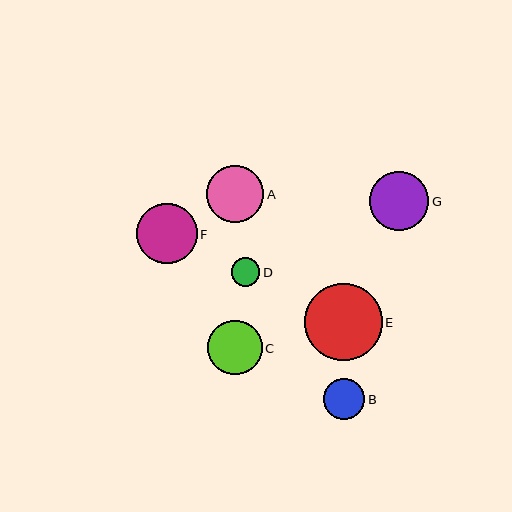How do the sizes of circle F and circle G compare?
Circle F and circle G are approximately the same size.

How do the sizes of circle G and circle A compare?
Circle G and circle A are approximately the same size.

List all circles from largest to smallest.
From largest to smallest: E, F, G, A, C, B, D.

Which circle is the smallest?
Circle D is the smallest with a size of approximately 29 pixels.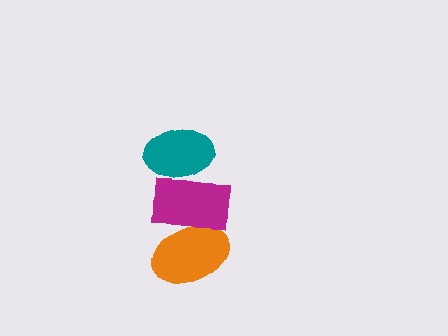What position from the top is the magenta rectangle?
The magenta rectangle is 2nd from the top.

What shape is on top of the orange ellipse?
The magenta rectangle is on top of the orange ellipse.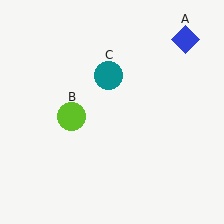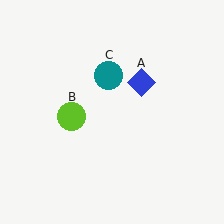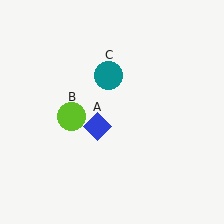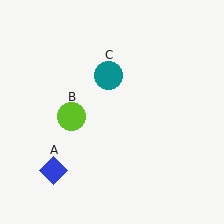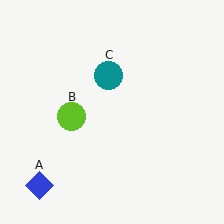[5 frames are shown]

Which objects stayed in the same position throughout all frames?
Lime circle (object B) and teal circle (object C) remained stationary.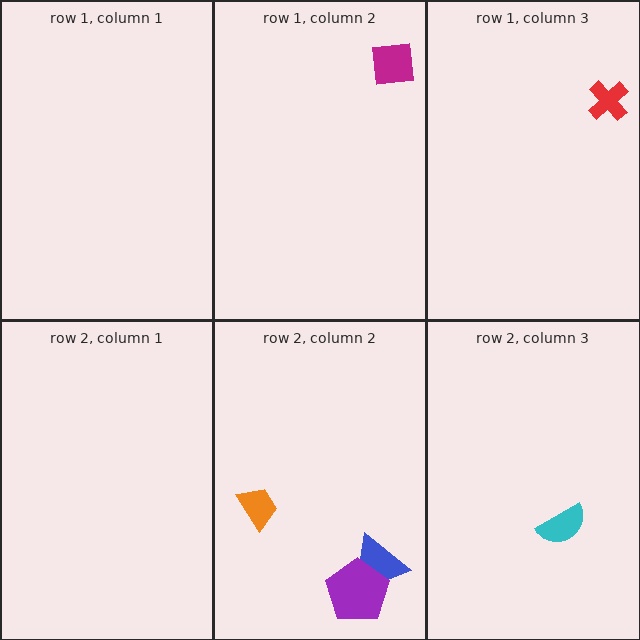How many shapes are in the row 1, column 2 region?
1.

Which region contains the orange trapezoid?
The row 2, column 2 region.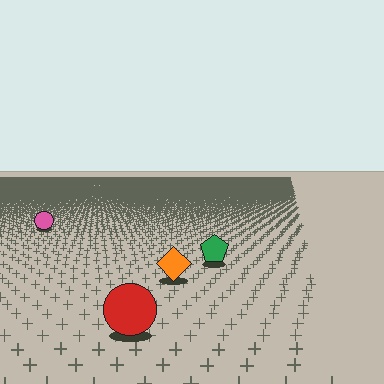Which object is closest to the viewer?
The red circle is closest. The texture marks near it are larger and more spread out.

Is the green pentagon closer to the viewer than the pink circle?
Yes. The green pentagon is closer — you can tell from the texture gradient: the ground texture is coarser near it.